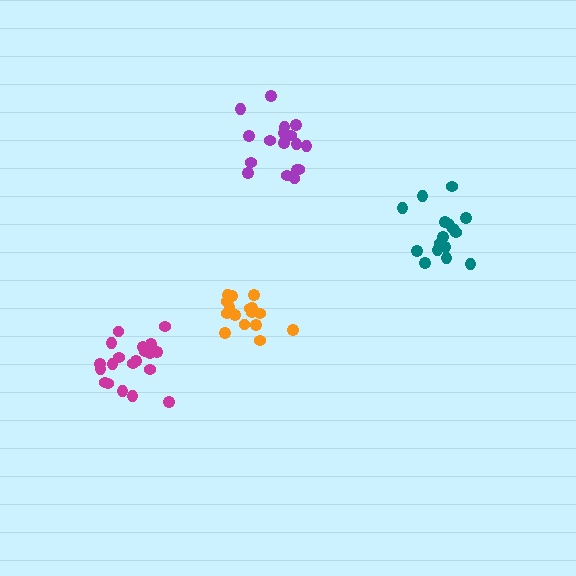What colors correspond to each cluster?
The clusters are colored: magenta, purple, teal, orange.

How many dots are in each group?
Group 1: 21 dots, Group 2: 17 dots, Group 3: 16 dots, Group 4: 18 dots (72 total).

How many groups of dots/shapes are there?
There are 4 groups.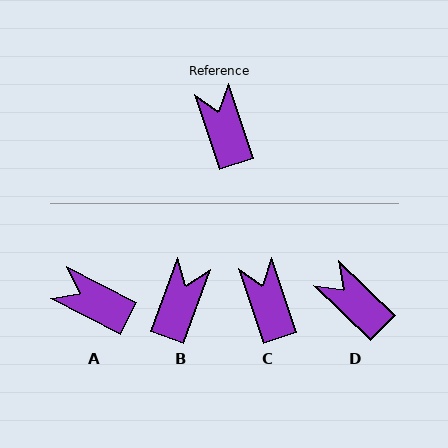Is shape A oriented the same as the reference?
No, it is off by about 44 degrees.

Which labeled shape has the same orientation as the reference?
C.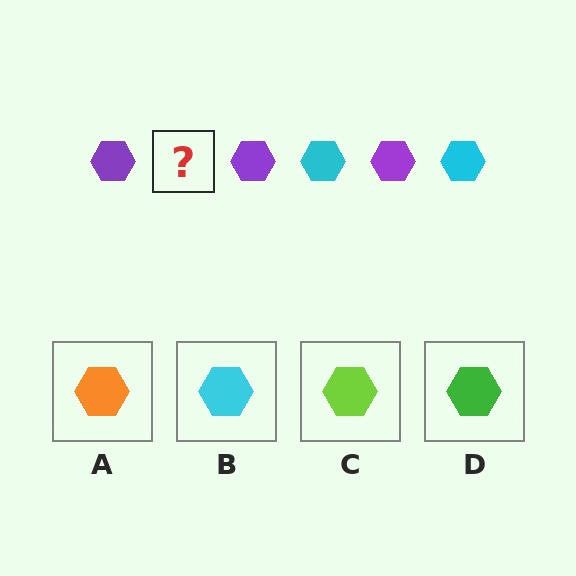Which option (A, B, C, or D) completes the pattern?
B.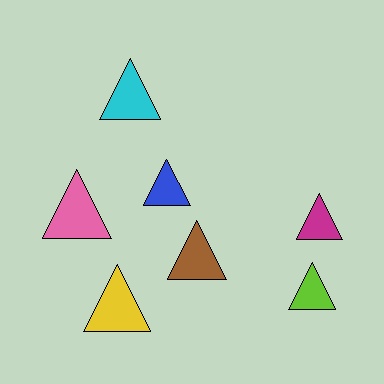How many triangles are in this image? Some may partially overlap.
There are 7 triangles.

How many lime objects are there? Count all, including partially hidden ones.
There is 1 lime object.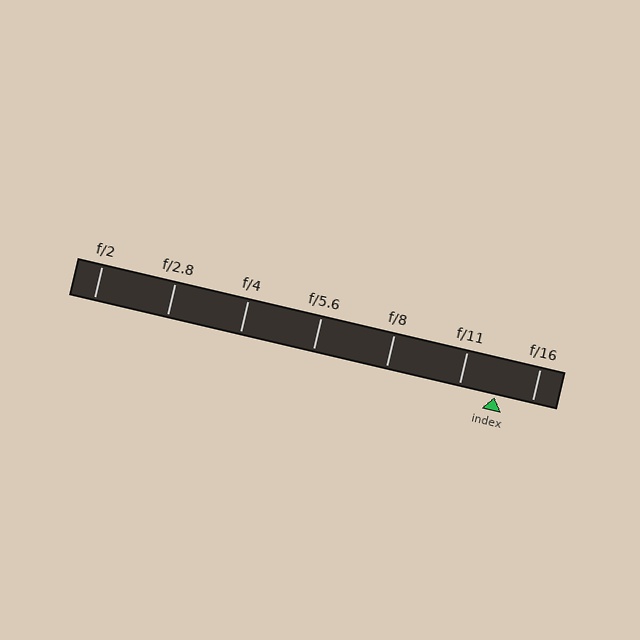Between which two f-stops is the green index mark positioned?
The index mark is between f/11 and f/16.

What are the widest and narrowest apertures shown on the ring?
The widest aperture shown is f/2 and the narrowest is f/16.